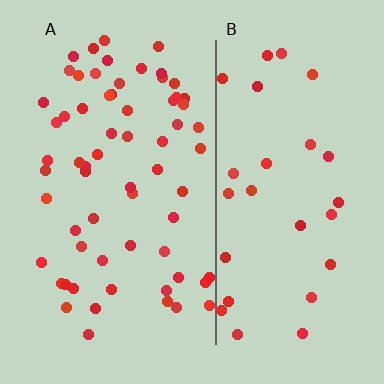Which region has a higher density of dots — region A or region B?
A (the left).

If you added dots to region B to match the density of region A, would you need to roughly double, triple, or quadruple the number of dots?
Approximately double.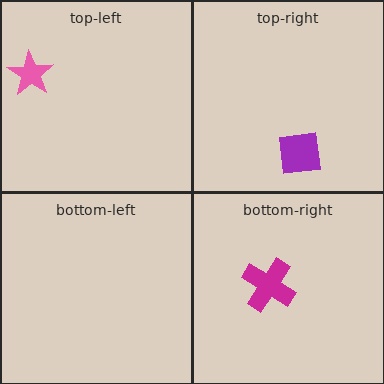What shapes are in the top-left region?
The pink star.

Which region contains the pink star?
The top-left region.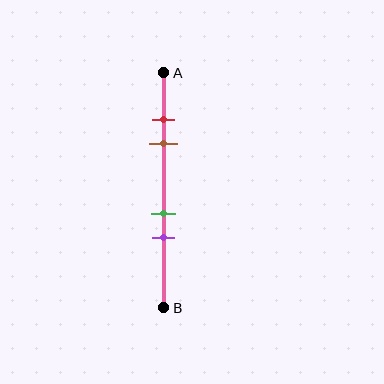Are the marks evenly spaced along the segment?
No, the marks are not evenly spaced.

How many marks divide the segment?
There are 4 marks dividing the segment.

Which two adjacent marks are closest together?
The red and brown marks are the closest adjacent pair.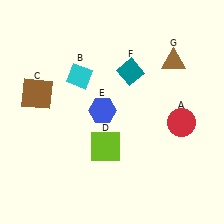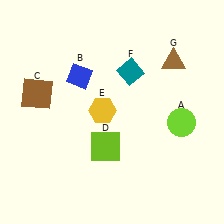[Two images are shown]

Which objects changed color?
A changed from red to lime. B changed from cyan to blue. E changed from blue to yellow.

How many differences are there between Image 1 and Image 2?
There are 3 differences between the two images.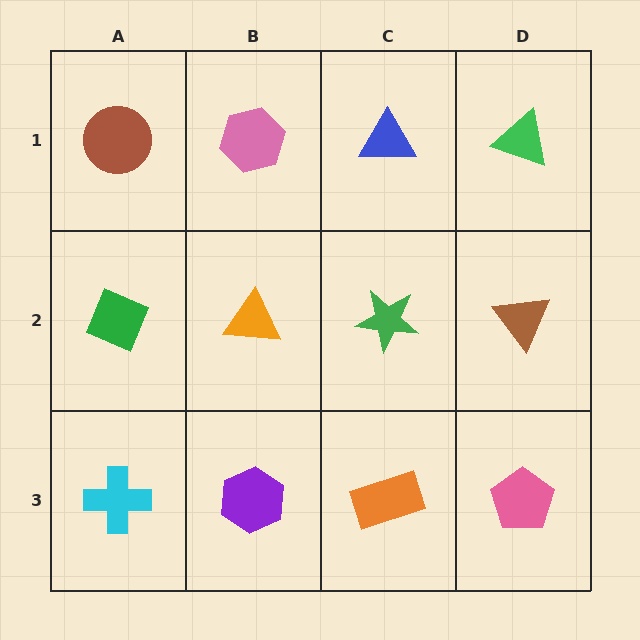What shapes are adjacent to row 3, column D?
A brown triangle (row 2, column D), an orange rectangle (row 3, column C).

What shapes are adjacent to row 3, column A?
A green diamond (row 2, column A), a purple hexagon (row 3, column B).